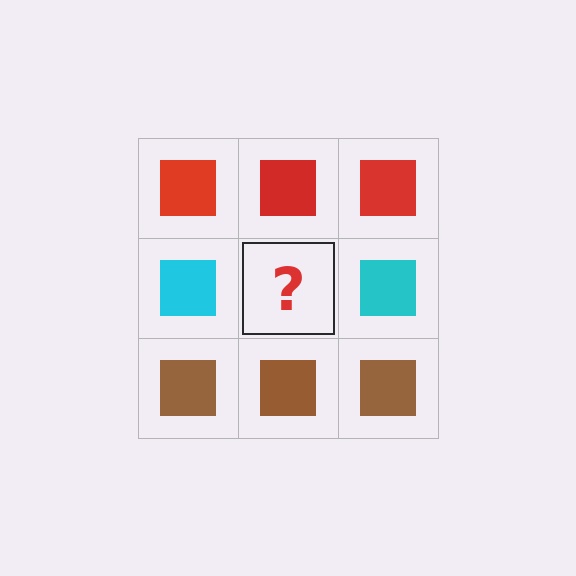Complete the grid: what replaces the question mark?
The question mark should be replaced with a cyan square.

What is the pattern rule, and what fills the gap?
The rule is that each row has a consistent color. The gap should be filled with a cyan square.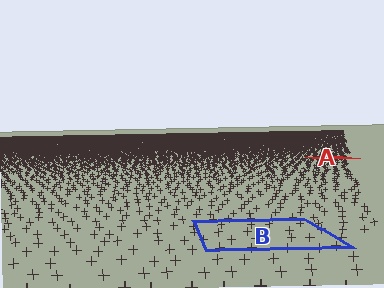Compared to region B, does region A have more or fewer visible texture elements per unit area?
Region A has more texture elements per unit area — they are packed more densely because it is farther away.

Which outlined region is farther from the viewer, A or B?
Region A is farther from the viewer — the texture elements inside it appear smaller and more densely packed.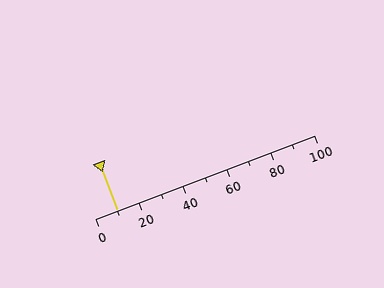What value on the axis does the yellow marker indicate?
The marker indicates approximately 10.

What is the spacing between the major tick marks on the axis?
The major ticks are spaced 20 apart.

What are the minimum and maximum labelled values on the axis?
The axis runs from 0 to 100.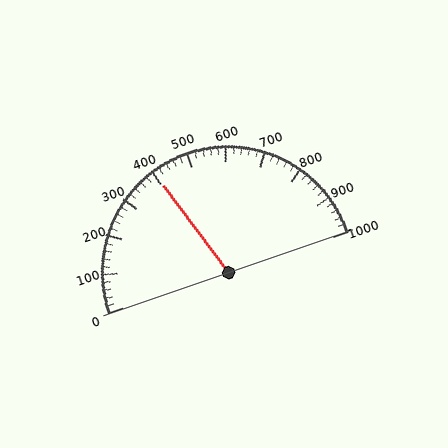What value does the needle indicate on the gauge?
The needle indicates approximately 400.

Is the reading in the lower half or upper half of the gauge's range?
The reading is in the lower half of the range (0 to 1000).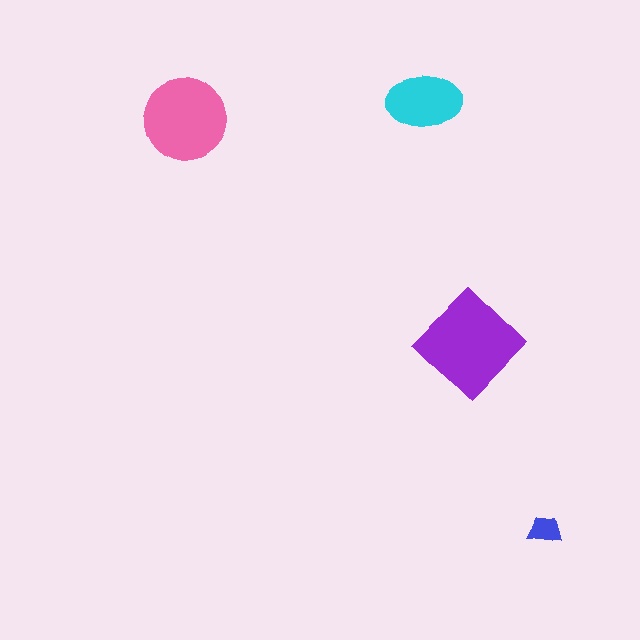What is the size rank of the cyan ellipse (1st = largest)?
3rd.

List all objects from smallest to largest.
The blue trapezoid, the cyan ellipse, the pink circle, the purple diamond.